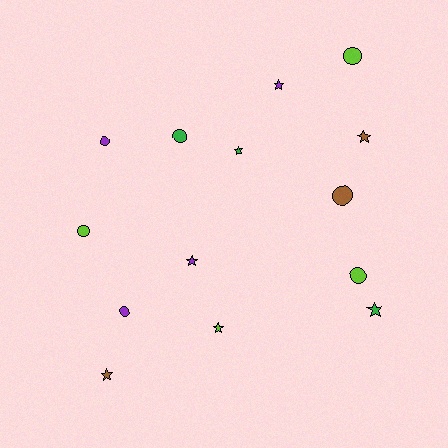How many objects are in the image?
There are 14 objects.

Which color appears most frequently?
Lime, with 4 objects.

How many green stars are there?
There are 2 green stars.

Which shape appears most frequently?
Circle, with 7 objects.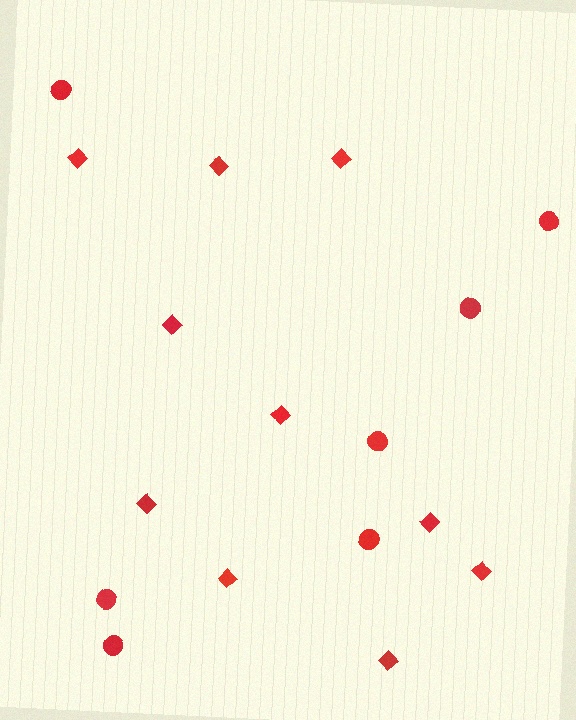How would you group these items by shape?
There are 2 groups: one group of circles (7) and one group of diamonds (10).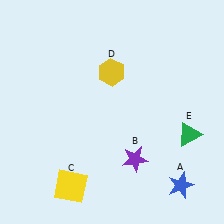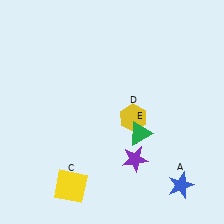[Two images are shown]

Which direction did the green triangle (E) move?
The green triangle (E) moved left.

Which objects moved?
The objects that moved are: the yellow hexagon (D), the green triangle (E).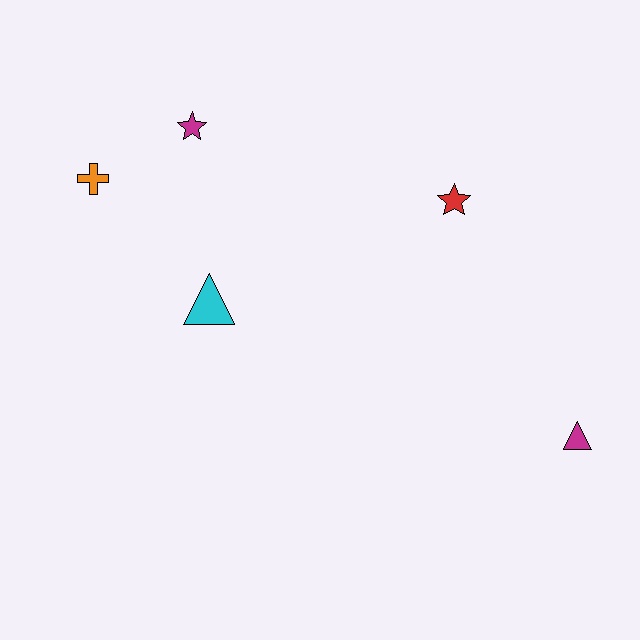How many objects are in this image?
There are 5 objects.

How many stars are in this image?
There are 2 stars.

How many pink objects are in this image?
There are no pink objects.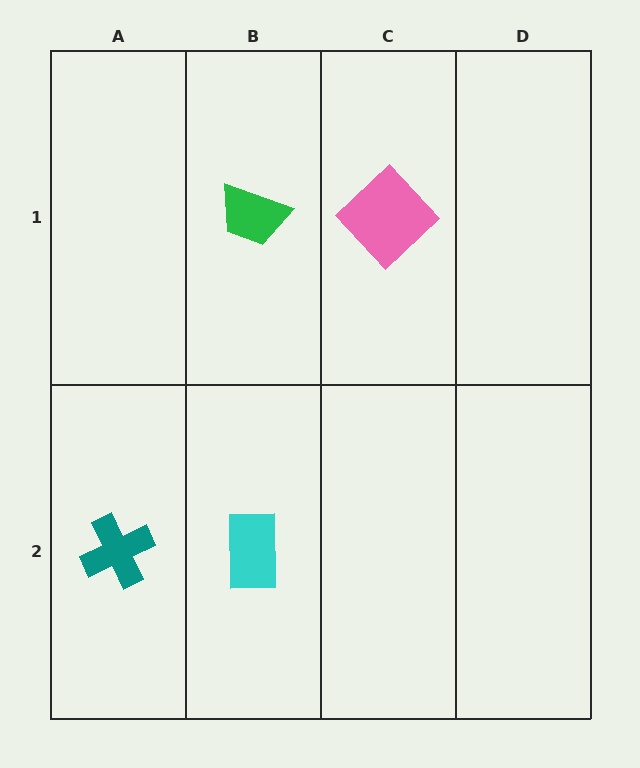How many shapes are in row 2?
2 shapes.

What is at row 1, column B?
A green trapezoid.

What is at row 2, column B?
A cyan rectangle.